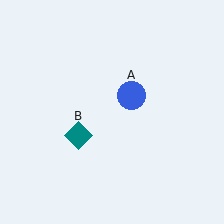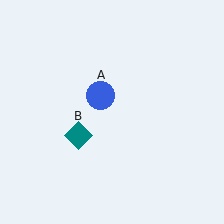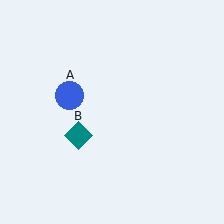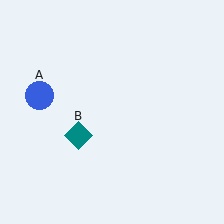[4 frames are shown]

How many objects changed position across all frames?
1 object changed position: blue circle (object A).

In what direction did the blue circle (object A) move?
The blue circle (object A) moved left.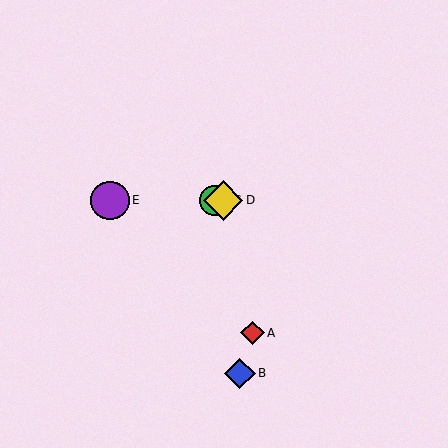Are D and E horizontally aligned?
Yes, both are at y≈200.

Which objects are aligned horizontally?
Objects C, D, E are aligned horizontally.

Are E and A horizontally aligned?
No, E is at y≈200 and A is at y≈333.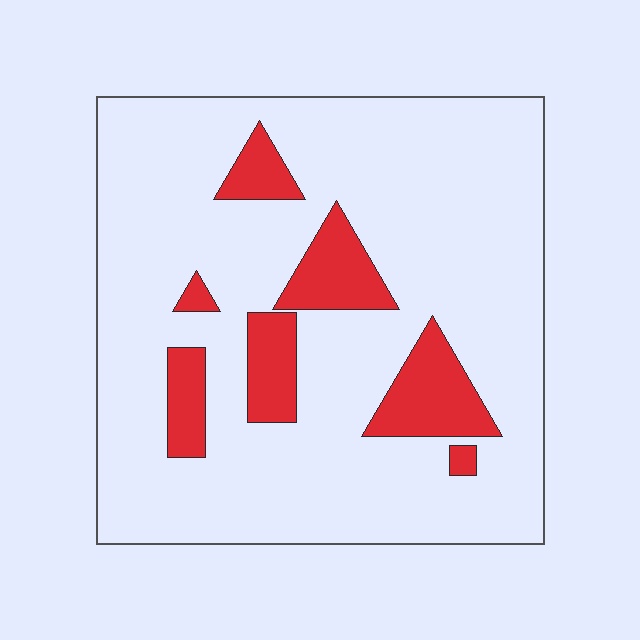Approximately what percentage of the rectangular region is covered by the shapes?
Approximately 15%.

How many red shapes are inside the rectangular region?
7.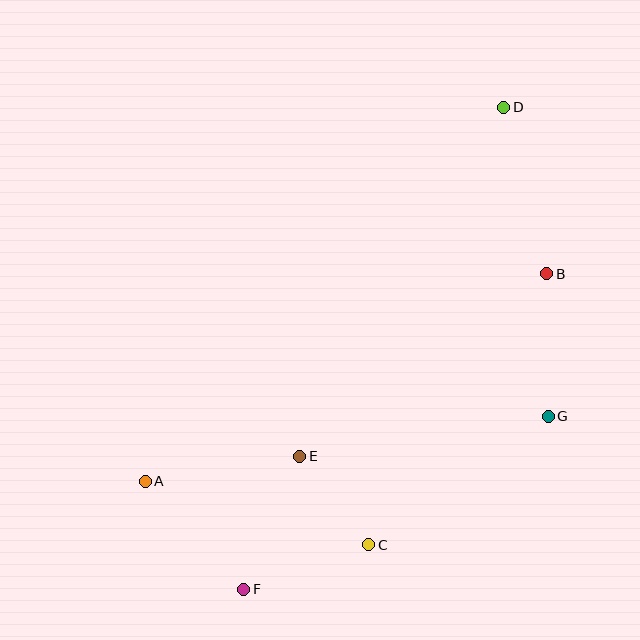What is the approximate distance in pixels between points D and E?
The distance between D and E is approximately 404 pixels.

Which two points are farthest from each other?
Points D and F are farthest from each other.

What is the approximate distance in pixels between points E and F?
The distance between E and F is approximately 144 pixels.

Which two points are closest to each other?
Points C and E are closest to each other.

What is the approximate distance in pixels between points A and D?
The distance between A and D is approximately 518 pixels.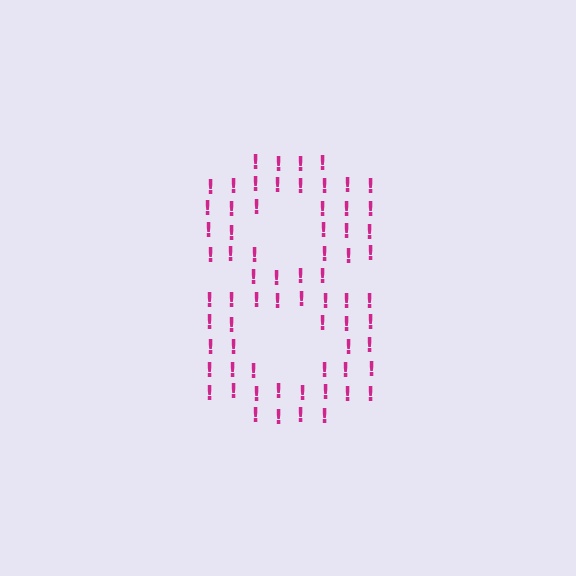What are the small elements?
The small elements are exclamation marks.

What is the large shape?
The large shape is the digit 8.